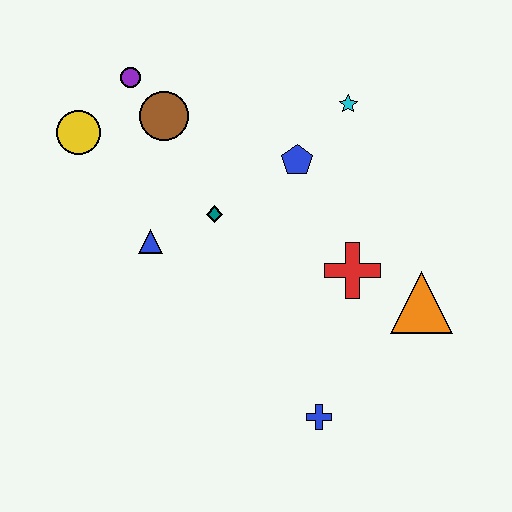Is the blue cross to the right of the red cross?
No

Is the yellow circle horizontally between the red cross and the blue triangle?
No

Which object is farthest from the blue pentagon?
The blue cross is farthest from the blue pentagon.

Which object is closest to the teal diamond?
The blue triangle is closest to the teal diamond.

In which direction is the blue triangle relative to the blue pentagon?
The blue triangle is to the left of the blue pentagon.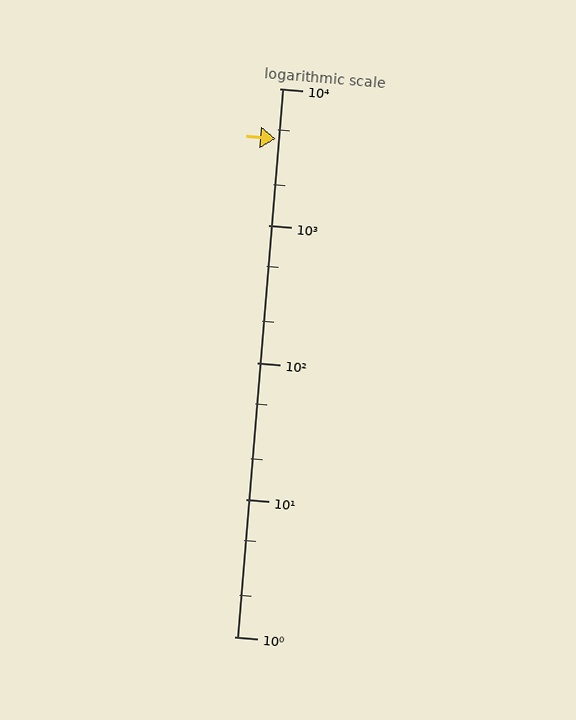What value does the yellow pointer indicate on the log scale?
The pointer indicates approximately 4300.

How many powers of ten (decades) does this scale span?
The scale spans 4 decades, from 1 to 10000.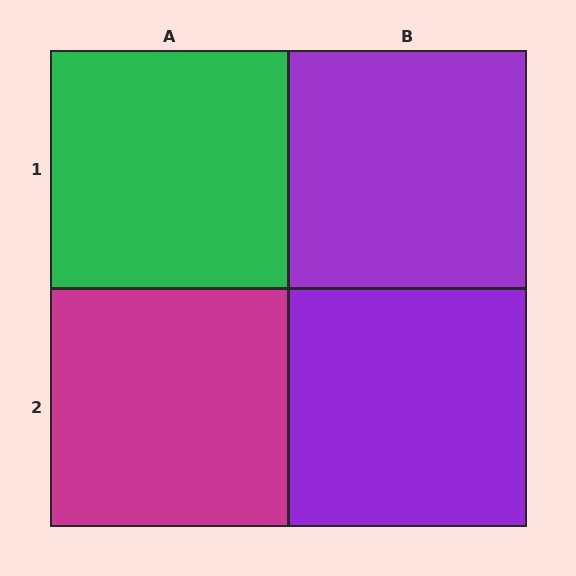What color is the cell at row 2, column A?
Magenta.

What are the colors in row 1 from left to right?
Green, purple.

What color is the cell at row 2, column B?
Purple.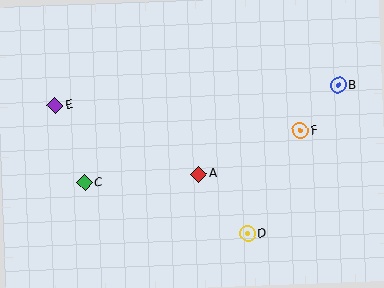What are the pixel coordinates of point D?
Point D is at (248, 234).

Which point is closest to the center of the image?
Point A at (199, 174) is closest to the center.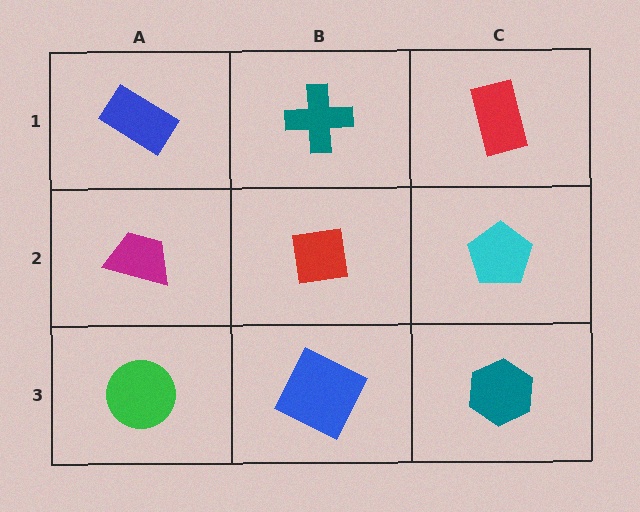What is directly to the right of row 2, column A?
A red square.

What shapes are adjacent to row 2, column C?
A red rectangle (row 1, column C), a teal hexagon (row 3, column C), a red square (row 2, column B).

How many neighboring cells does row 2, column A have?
3.